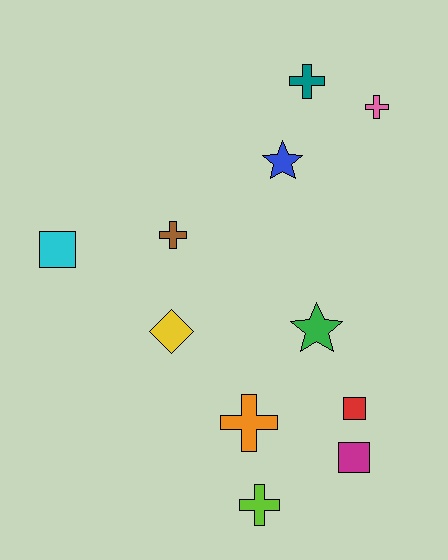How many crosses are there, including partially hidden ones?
There are 5 crosses.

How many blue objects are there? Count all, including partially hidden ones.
There is 1 blue object.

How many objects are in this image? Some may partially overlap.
There are 11 objects.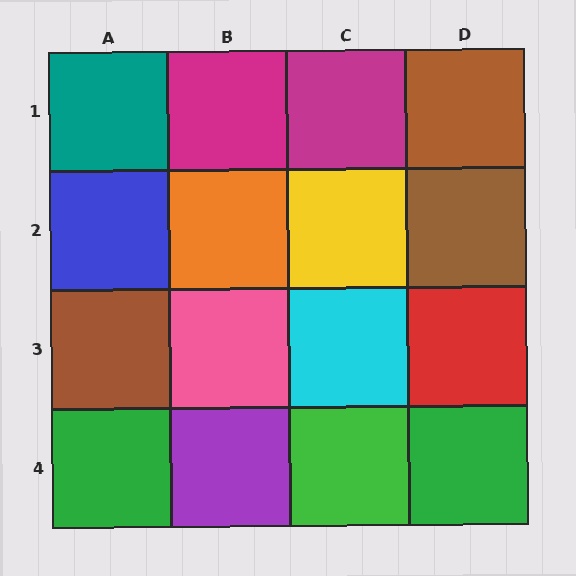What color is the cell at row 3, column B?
Pink.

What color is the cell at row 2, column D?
Brown.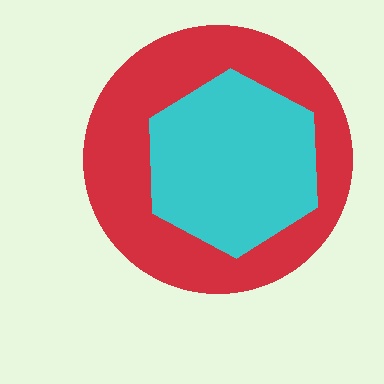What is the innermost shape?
The cyan hexagon.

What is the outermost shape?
The red circle.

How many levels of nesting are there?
2.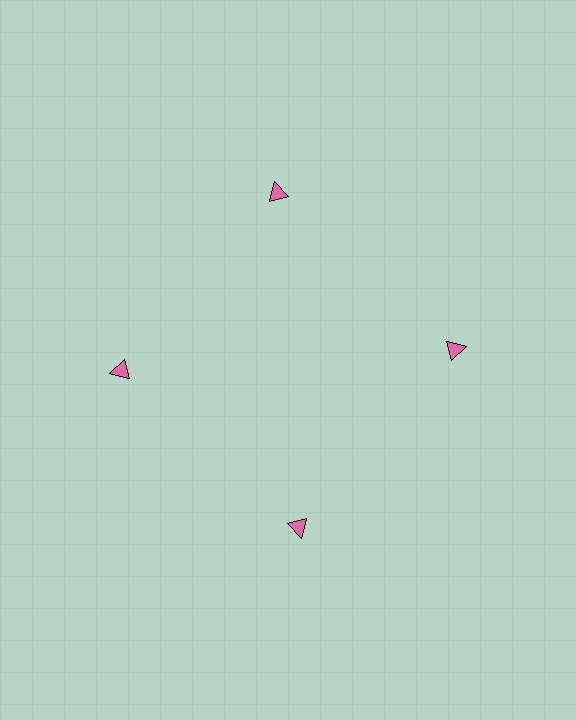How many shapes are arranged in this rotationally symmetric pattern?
There are 4 shapes, arranged in 4 groups of 1.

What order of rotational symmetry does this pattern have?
This pattern has 4-fold rotational symmetry.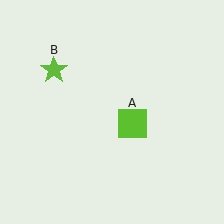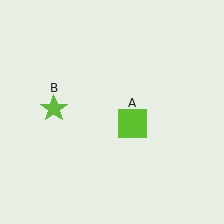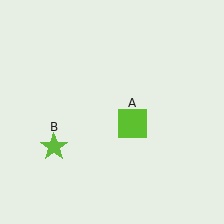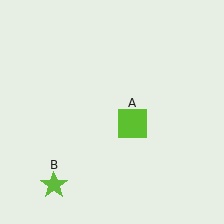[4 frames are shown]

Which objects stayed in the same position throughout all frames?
Lime square (object A) remained stationary.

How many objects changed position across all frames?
1 object changed position: lime star (object B).